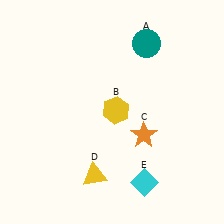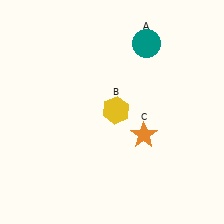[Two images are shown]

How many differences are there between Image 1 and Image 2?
There are 2 differences between the two images.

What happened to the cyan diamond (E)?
The cyan diamond (E) was removed in Image 2. It was in the bottom-right area of Image 1.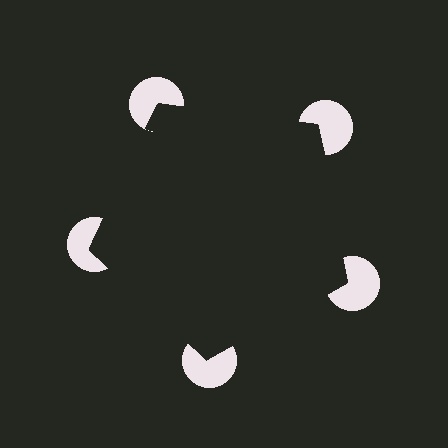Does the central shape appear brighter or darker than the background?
It typically appears slightly darker than the background, even though no actual brightness change is drawn.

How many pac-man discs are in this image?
There are 5 — one at each vertex of the illusory pentagon.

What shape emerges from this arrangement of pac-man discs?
An illusory pentagon — its edges are inferred from the aligned wedge cuts in the pac-man discs, not physically drawn.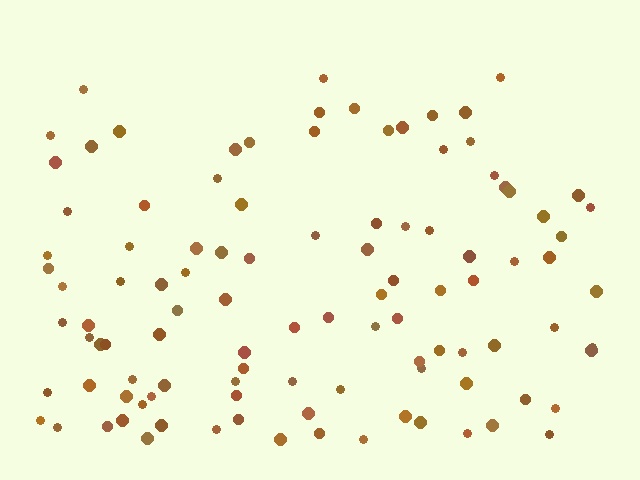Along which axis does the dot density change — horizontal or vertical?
Vertical.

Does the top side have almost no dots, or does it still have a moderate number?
Still a moderate number, just noticeably fewer than the bottom.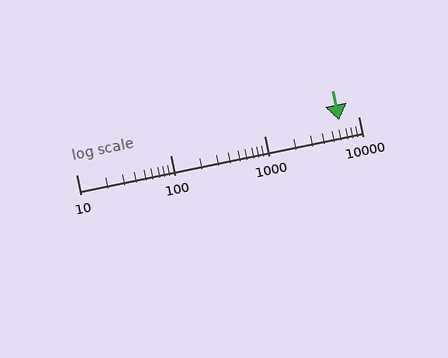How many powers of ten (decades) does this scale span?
The scale spans 3 decades, from 10 to 10000.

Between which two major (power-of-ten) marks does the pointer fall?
The pointer is between 1000 and 10000.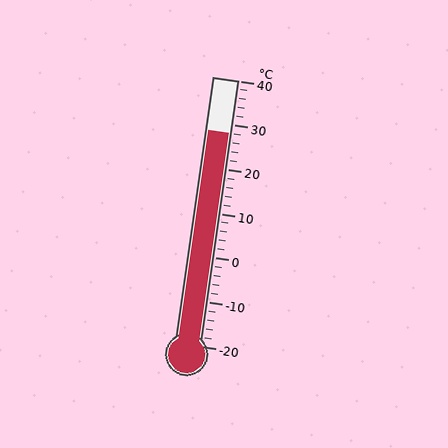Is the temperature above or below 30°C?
The temperature is below 30°C.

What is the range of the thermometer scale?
The thermometer scale ranges from -20°C to 40°C.